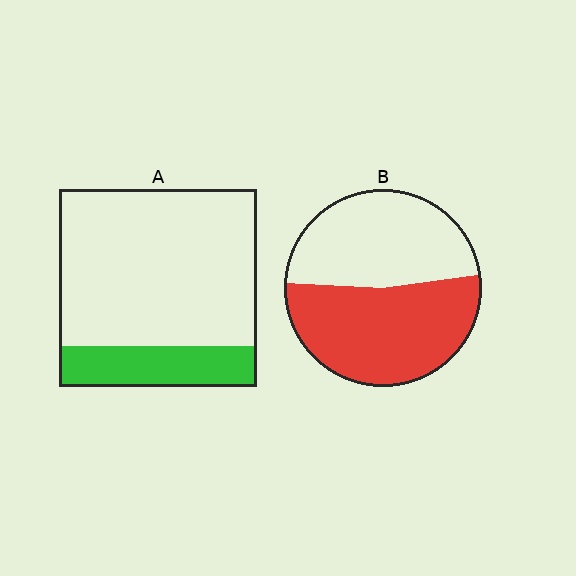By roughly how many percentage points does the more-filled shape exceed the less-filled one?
By roughly 30 percentage points (B over A).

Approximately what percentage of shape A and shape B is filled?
A is approximately 20% and B is approximately 55%.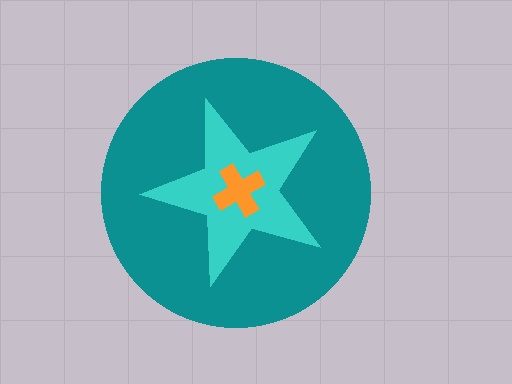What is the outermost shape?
The teal circle.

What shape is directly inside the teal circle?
The cyan star.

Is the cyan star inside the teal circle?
Yes.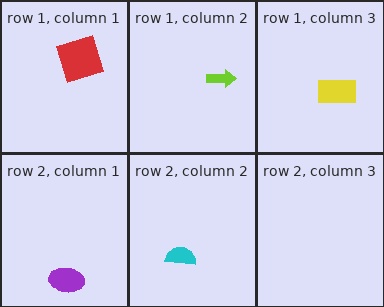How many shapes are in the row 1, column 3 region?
1.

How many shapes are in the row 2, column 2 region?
1.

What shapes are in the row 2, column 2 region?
The cyan semicircle.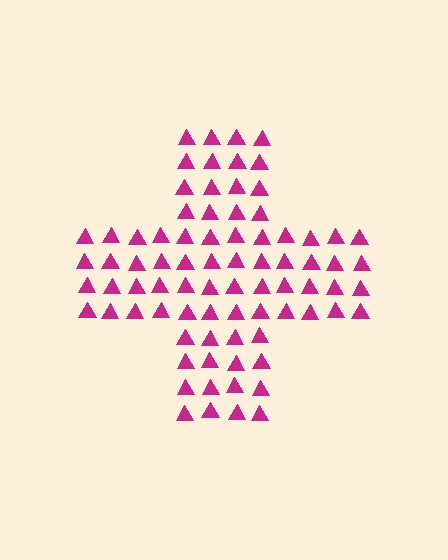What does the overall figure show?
The overall figure shows a cross.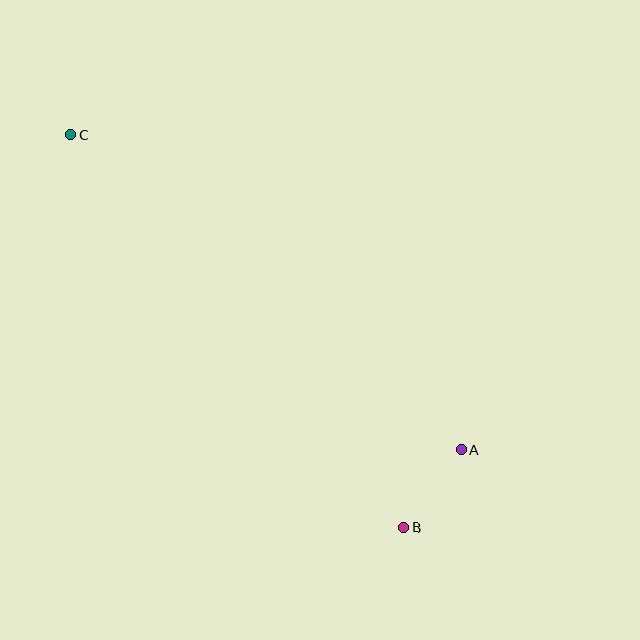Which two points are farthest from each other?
Points B and C are farthest from each other.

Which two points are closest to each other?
Points A and B are closest to each other.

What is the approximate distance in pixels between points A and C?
The distance between A and C is approximately 502 pixels.